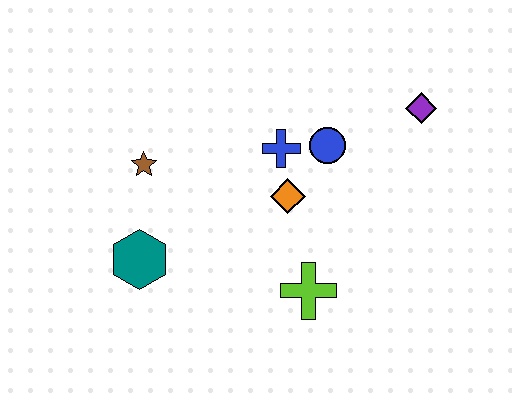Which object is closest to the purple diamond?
The blue circle is closest to the purple diamond.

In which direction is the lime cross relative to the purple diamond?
The lime cross is below the purple diamond.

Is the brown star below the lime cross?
No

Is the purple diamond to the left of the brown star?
No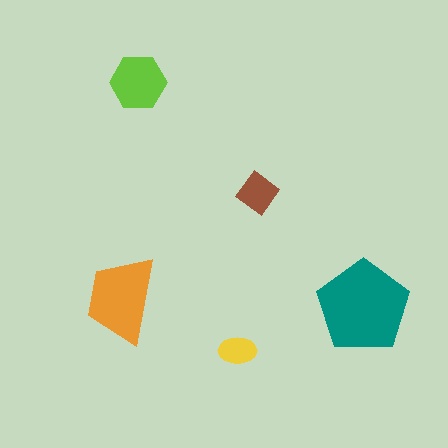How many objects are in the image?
There are 5 objects in the image.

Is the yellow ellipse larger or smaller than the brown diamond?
Smaller.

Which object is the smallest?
The yellow ellipse.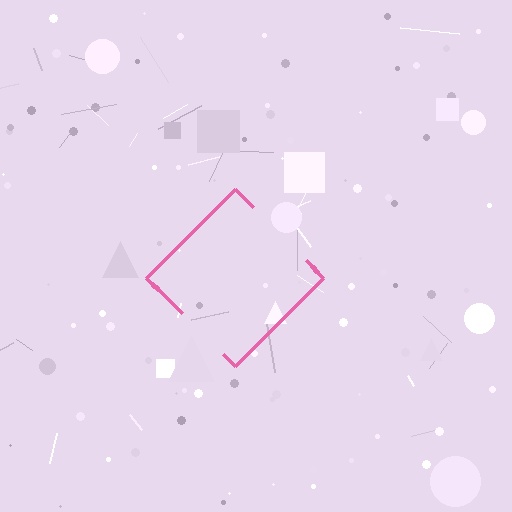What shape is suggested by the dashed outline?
The dashed outline suggests a diamond.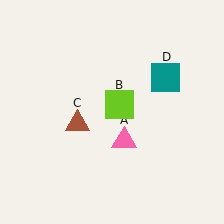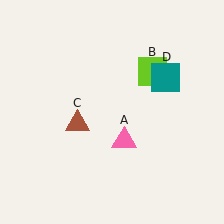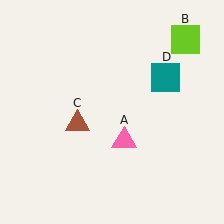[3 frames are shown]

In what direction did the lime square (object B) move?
The lime square (object B) moved up and to the right.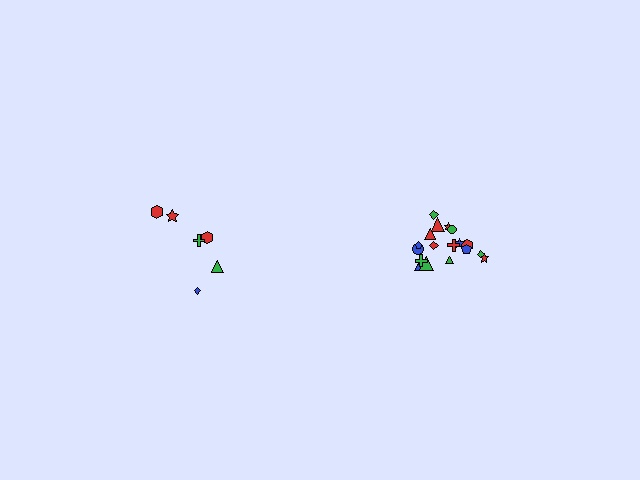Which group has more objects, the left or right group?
The right group.